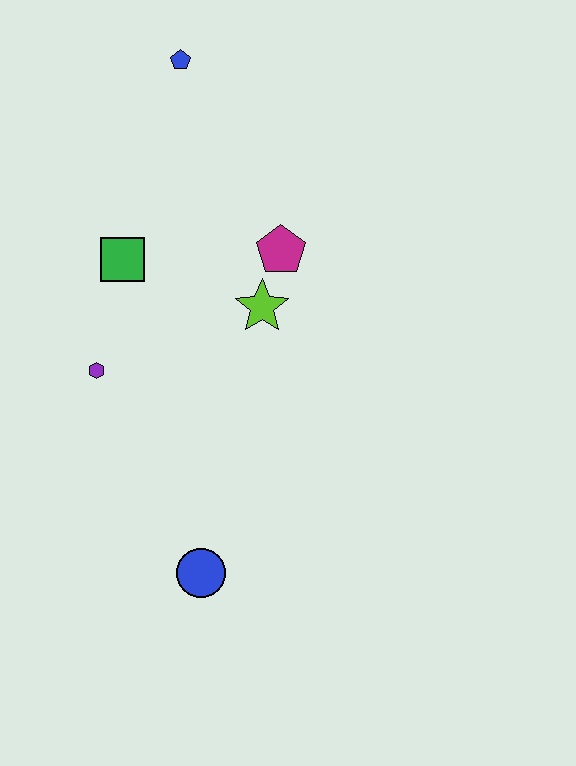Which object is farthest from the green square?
The blue circle is farthest from the green square.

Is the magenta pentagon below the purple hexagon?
No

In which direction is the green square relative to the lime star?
The green square is to the left of the lime star.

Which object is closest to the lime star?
The magenta pentagon is closest to the lime star.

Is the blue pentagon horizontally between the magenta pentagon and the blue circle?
No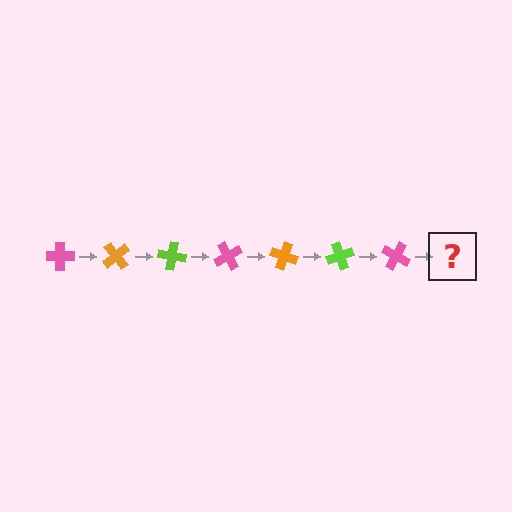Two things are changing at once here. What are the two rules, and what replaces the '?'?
The two rules are that it rotates 50 degrees each step and the color cycles through pink, orange, and lime. The '?' should be an orange cross, rotated 350 degrees from the start.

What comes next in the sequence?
The next element should be an orange cross, rotated 350 degrees from the start.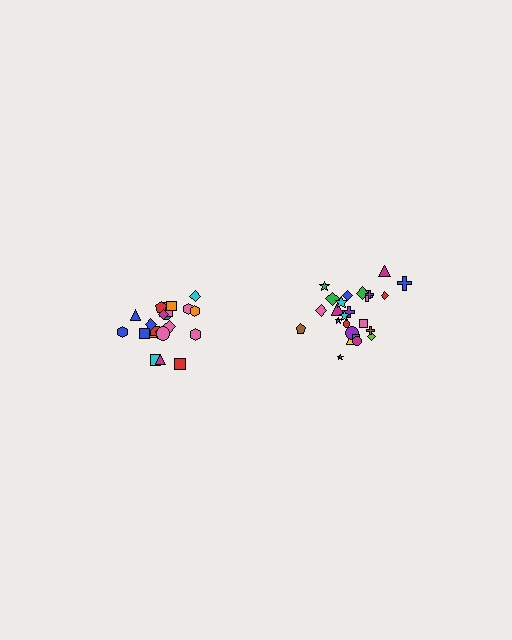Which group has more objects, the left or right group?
The right group.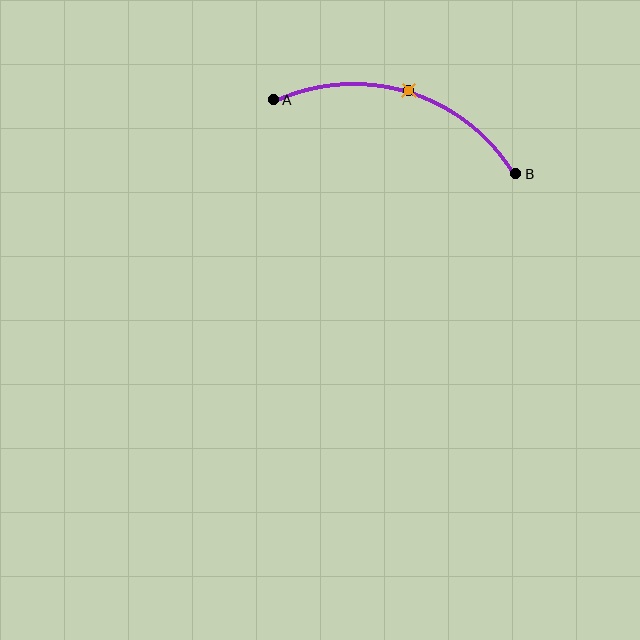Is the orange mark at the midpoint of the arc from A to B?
Yes. The orange mark lies on the arc at equal arc-length from both A and B — it is the arc midpoint.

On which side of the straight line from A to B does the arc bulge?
The arc bulges above the straight line connecting A and B.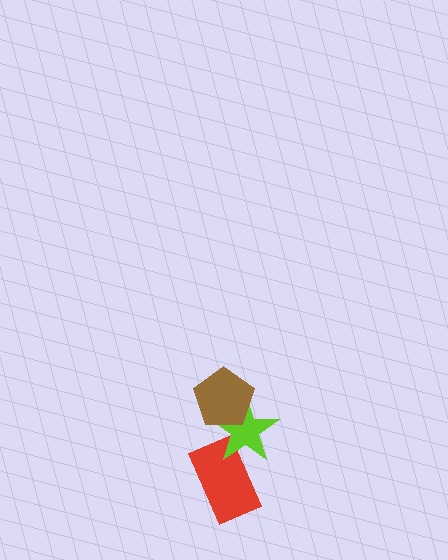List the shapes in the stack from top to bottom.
From top to bottom: the brown pentagon, the lime star, the red rectangle.